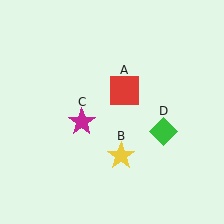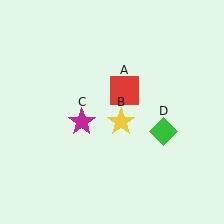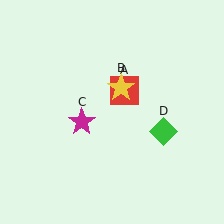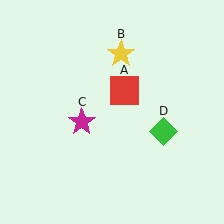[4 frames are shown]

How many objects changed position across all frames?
1 object changed position: yellow star (object B).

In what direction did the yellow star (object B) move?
The yellow star (object B) moved up.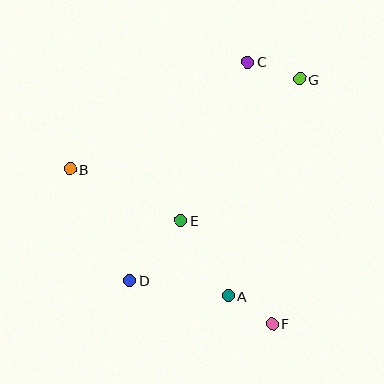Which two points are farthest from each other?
Points D and G are farthest from each other.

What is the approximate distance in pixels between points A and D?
The distance between A and D is approximately 99 pixels.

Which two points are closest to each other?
Points A and F are closest to each other.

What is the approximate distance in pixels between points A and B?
The distance between A and B is approximately 203 pixels.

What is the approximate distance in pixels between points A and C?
The distance between A and C is approximately 235 pixels.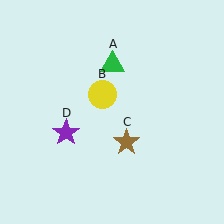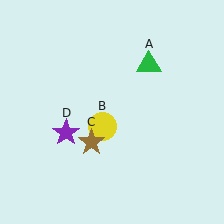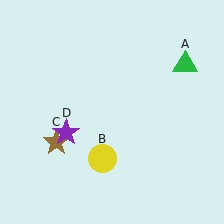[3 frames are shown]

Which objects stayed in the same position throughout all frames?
Purple star (object D) remained stationary.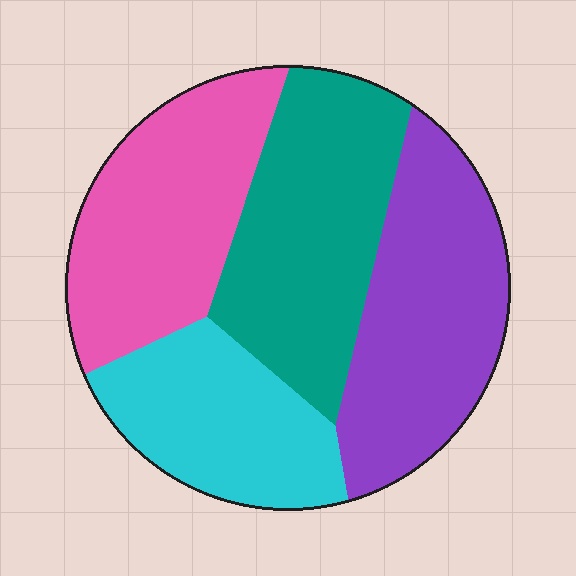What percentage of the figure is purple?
Purple covers roughly 25% of the figure.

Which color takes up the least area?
Cyan, at roughly 20%.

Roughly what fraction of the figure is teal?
Teal covers about 25% of the figure.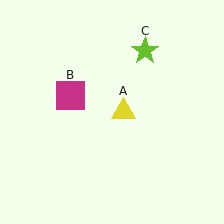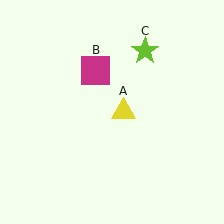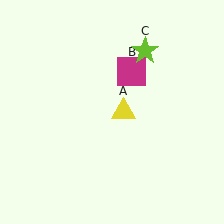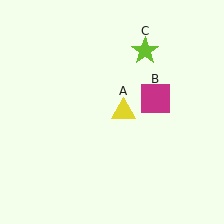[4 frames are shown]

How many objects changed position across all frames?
1 object changed position: magenta square (object B).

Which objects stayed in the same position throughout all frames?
Yellow triangle (object A) and lime star (object C) remained stationary.